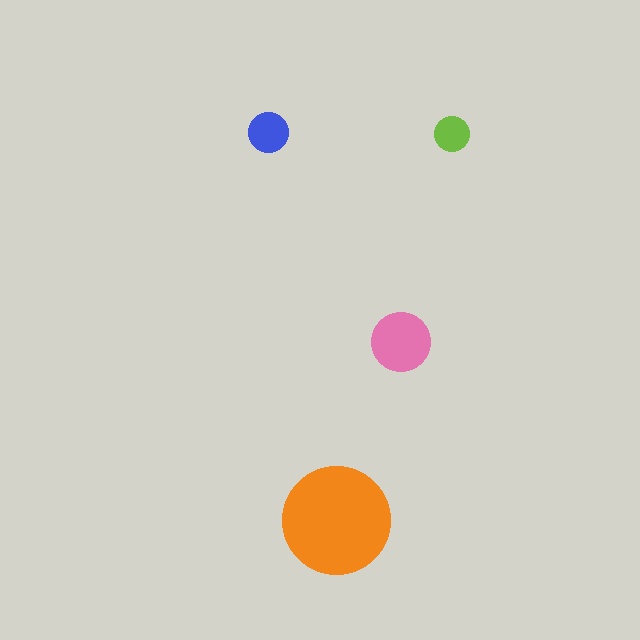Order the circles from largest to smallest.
the orange one, the pink one, the blue one, the lime one.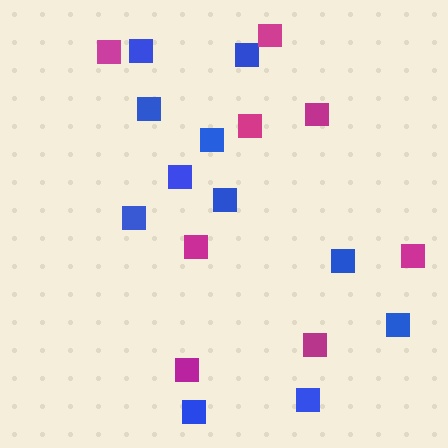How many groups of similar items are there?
There are 2 groups: one group of blue squares (11) and one group of magenta squares (8).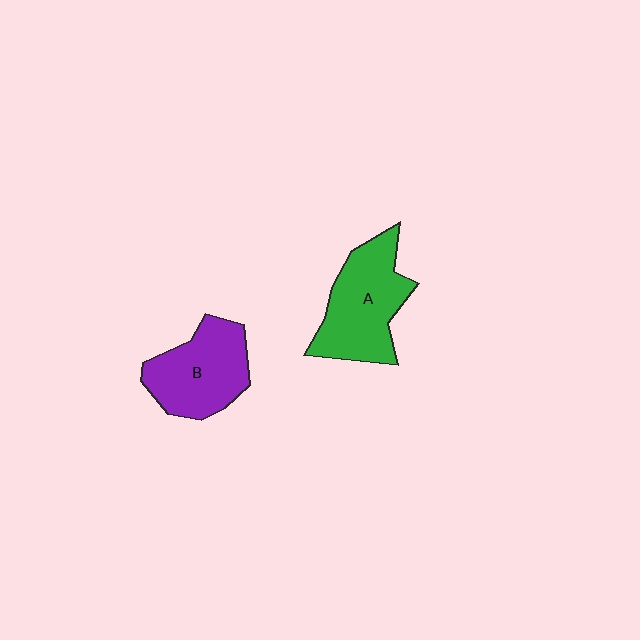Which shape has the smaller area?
Shape B (purple).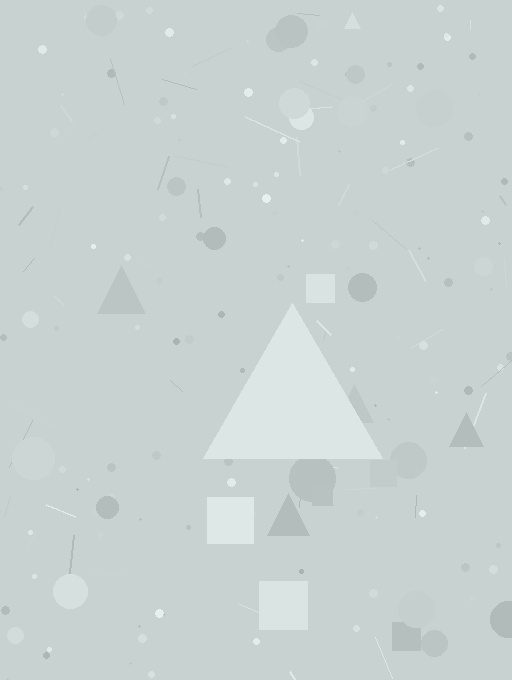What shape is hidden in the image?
A triangle is hidden in the image.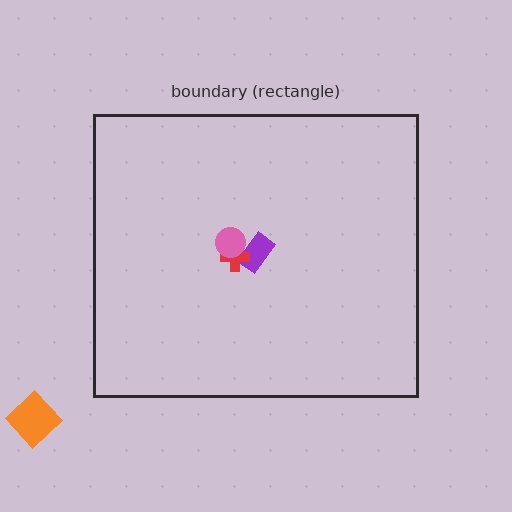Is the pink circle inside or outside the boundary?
Inside.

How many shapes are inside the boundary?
3 inside, 1 outside.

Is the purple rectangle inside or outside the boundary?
Inside.